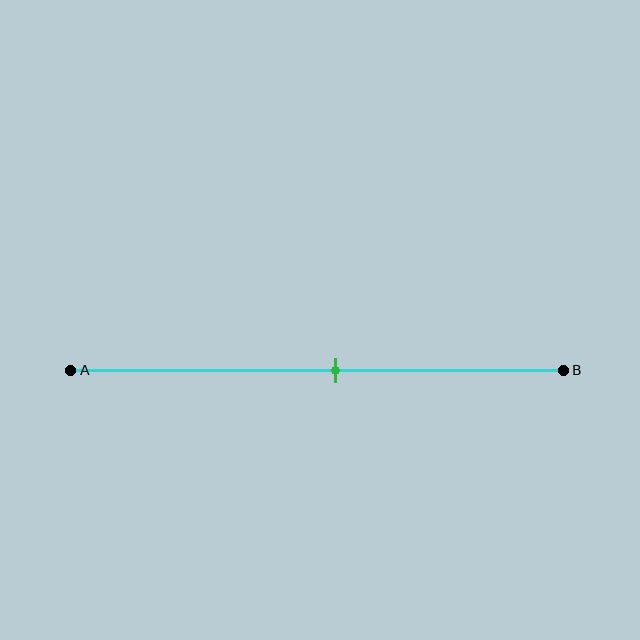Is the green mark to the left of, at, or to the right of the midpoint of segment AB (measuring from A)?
The green mark is to the right of the midpoint of segment AB.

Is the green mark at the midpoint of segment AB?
No, the mark is at about 55% from A, not at the 50% midpoint.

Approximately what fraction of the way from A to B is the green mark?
The green mark is approximately 55% of the way from A to B.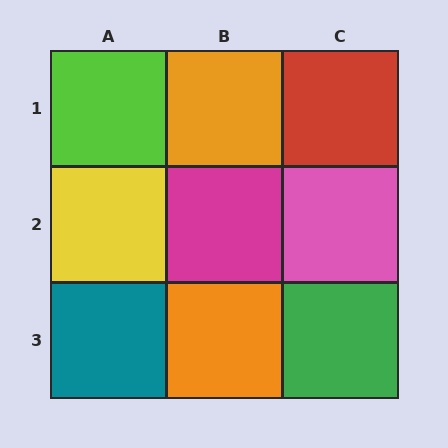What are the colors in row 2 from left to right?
Yellow, magenta, pink.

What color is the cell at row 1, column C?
Red.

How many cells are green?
1 cell is green.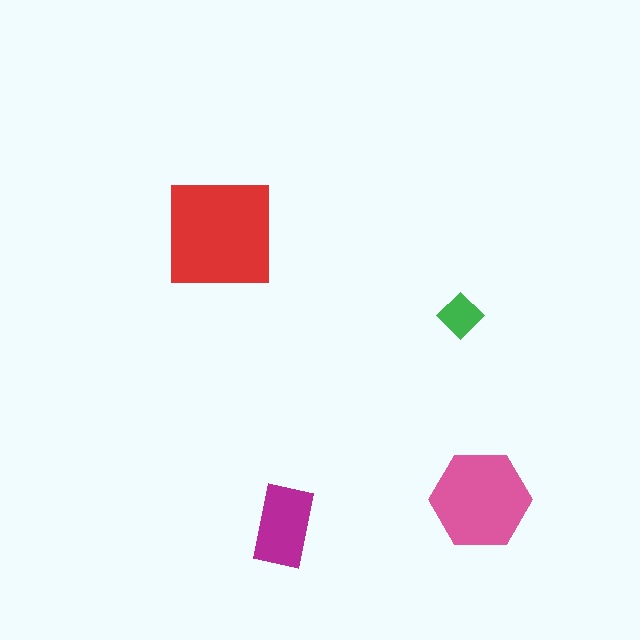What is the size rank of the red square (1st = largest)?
1st.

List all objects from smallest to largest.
The green diamond, the magenta rectangle, the pink hexagon, the red square.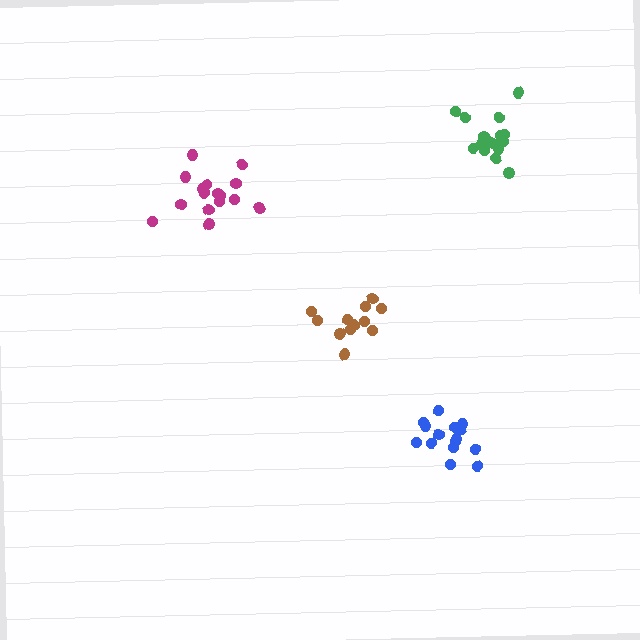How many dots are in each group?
Group 1: 16 dots, Group 2: 16 dots, Group 3: 13 dots, Group 4: 15 dots (60 total).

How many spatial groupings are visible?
There are 4 spatial groupings.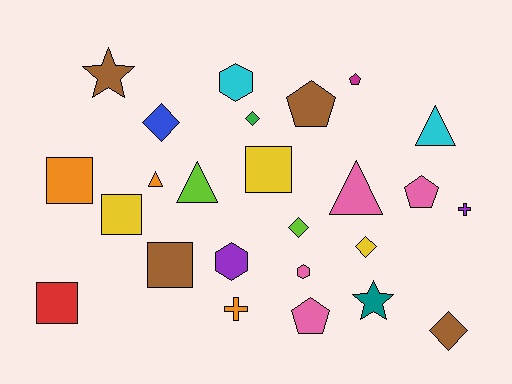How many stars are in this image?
There are 2 stars.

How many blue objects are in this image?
There is 1 blue object.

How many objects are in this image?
There are 25 objects.